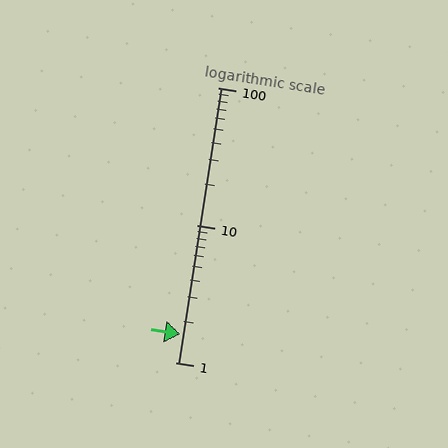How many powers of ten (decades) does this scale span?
The scale spans 2 decades, from 1 to 100.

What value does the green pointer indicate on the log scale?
The pointer indicates approximately 1.6.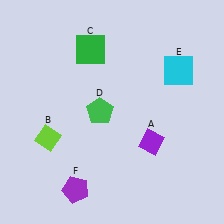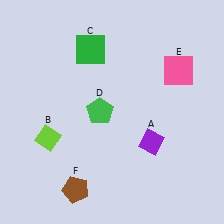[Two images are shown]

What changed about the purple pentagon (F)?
In Image 1, F is purple. In Image 2, it changed to brown.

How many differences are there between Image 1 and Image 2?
There are 2 differences between the two images.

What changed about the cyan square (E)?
In Image 1, E is cyan. In Image 2, it changed to pink.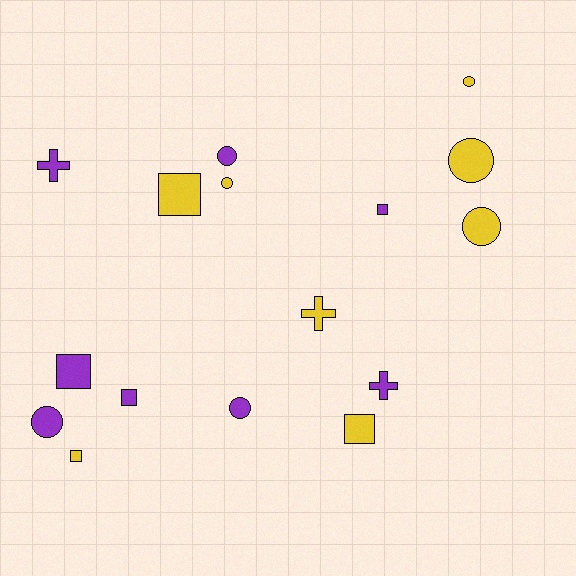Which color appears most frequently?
Yellow, with 8 objects.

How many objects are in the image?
There are 16 objects.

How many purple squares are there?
There are 3 purple squares.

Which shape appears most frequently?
Circle, with 7 objects.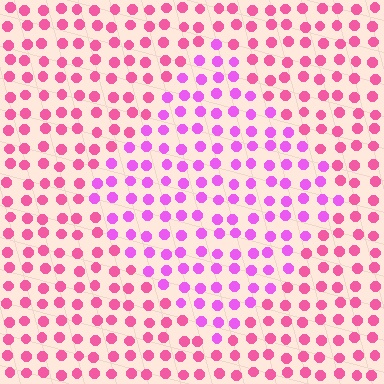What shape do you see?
I see a diamond.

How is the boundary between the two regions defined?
The boundary is defined purely by a slight shift in hue (about 34 degrees). Spacing, size, and orientation are identical on both sides.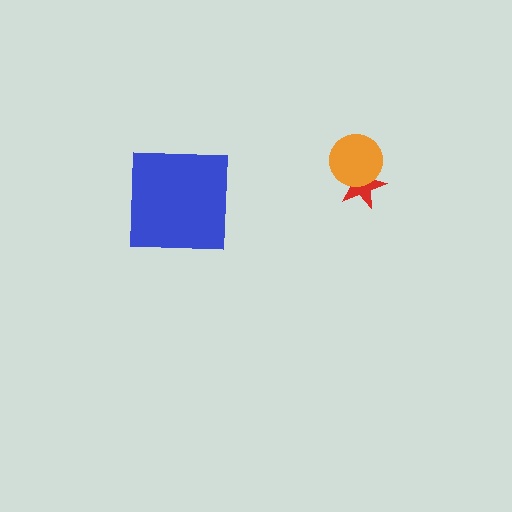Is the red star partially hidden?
Yes, it is partially covered by another shape.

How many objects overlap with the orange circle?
1 object overlaps with the orange circle.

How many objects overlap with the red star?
1 object overlaps with the red star.